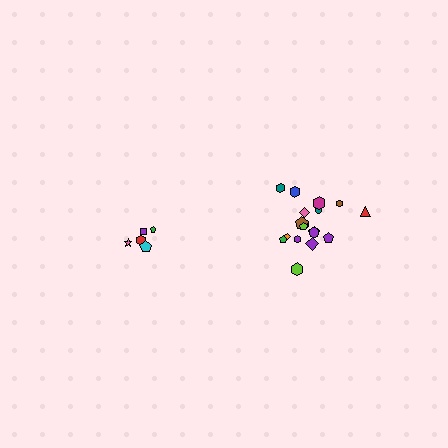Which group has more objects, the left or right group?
The right group.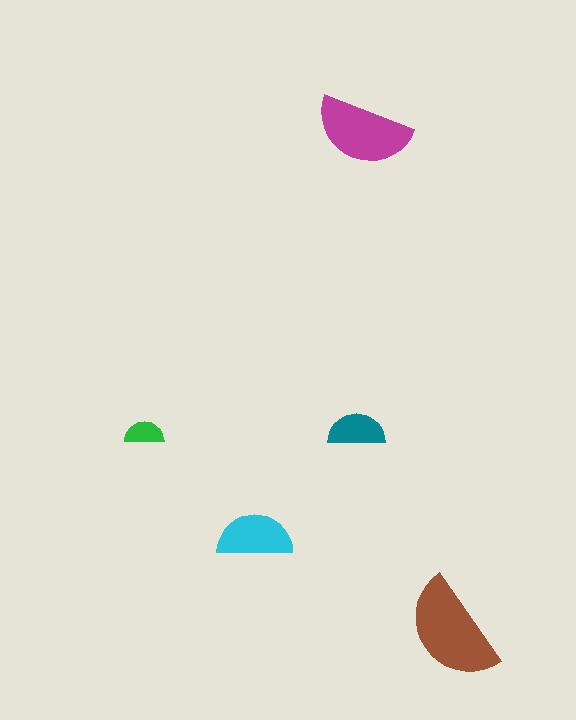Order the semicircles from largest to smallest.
the brown one, the magenta one, the cyan one, the teal one, the green one.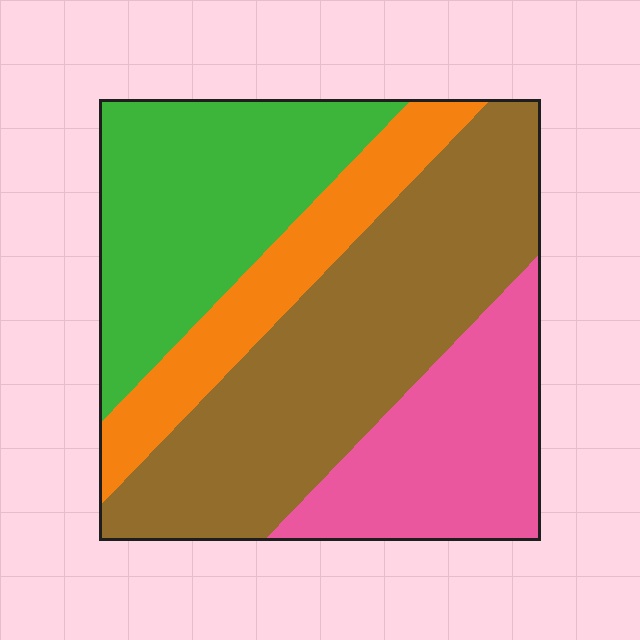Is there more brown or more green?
Brown.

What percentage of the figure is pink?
Pink covers around 20% of the figure.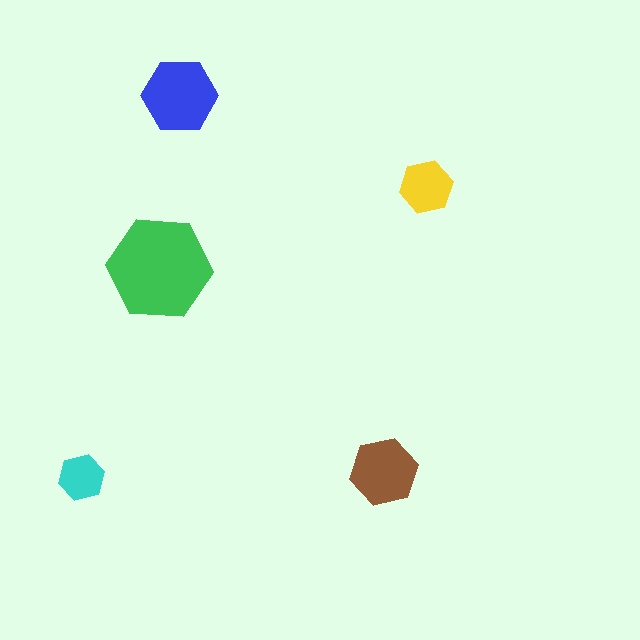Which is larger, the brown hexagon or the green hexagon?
The green one.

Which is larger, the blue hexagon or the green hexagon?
The green one.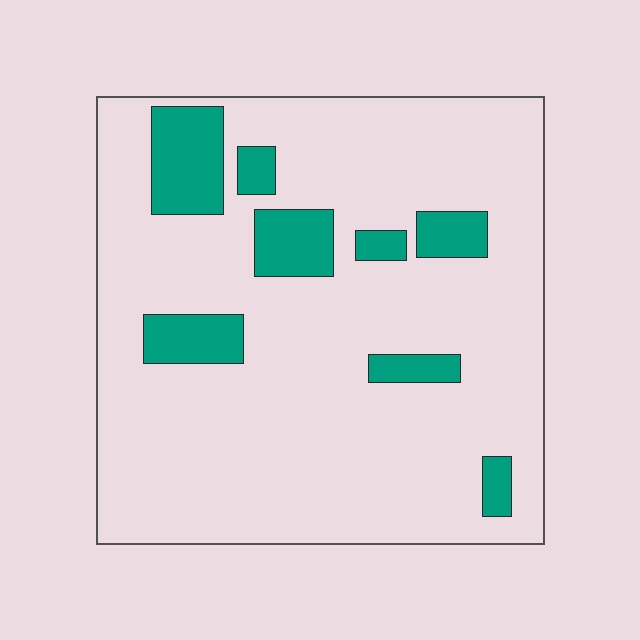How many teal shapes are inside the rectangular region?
8.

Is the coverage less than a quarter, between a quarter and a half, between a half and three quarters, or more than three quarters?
Less than a quarter.